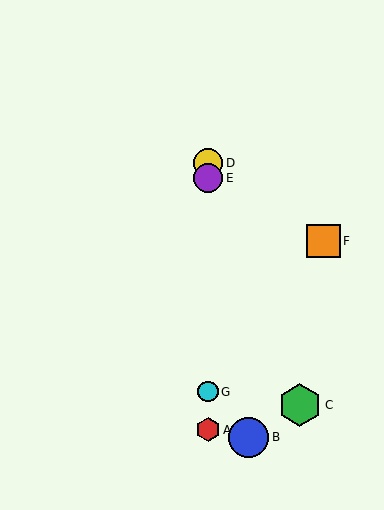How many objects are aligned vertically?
4 objects (A, D, E, G) are aligned vertically.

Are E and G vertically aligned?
Yes, both are at x≈208.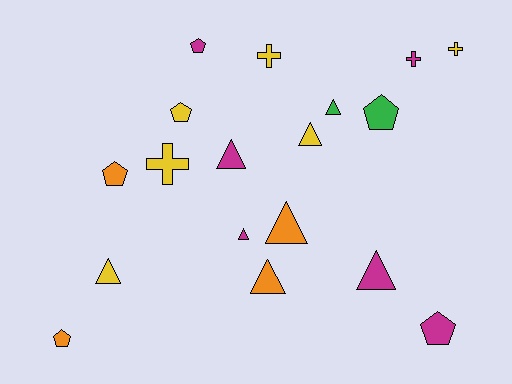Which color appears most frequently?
Yellow, with 6 objects.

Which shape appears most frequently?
Triangle, with 8 objects.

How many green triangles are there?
There is 1 green triangle.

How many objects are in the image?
There are 18 objects.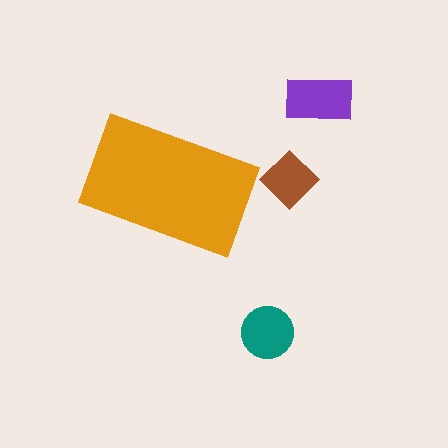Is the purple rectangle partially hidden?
No, the purple rectangle is fully visible.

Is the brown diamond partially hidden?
No, the brown diamond is fully visible.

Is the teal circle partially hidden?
No, the teal circle is fully visible.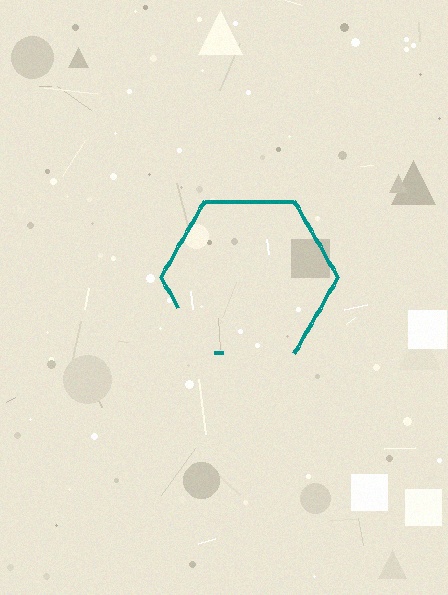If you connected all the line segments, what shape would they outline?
They would outline a hexagon.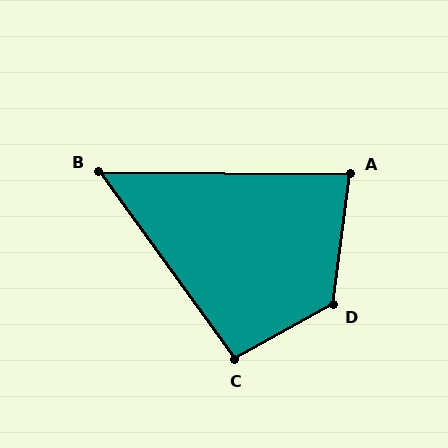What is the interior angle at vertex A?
Approximately 83 degrees (acute).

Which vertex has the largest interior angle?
D, at approximately 126 degrees.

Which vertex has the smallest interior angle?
B, at approximately 54 degrees.